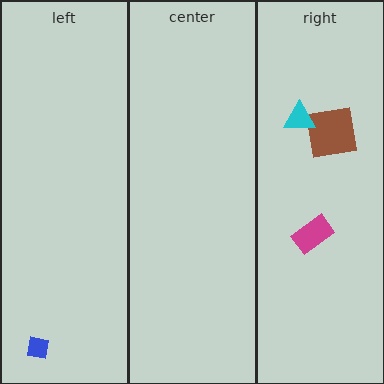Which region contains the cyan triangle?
The right region.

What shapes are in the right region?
The brown square, the magenta rectangle, the cyan triangle.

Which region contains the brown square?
The right region.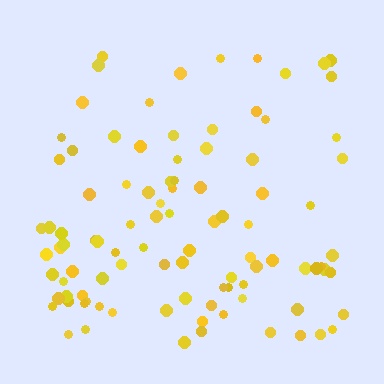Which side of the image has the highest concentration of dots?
The bottom.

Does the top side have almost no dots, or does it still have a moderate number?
Still a moderate number, just noticeably fewer than the bottom.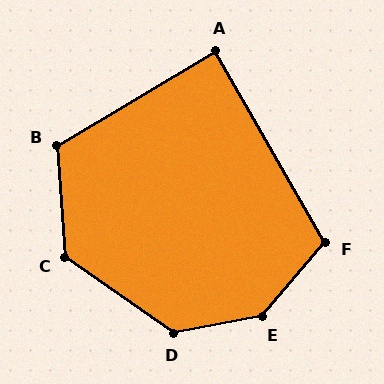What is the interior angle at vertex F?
Approximately 109 degrees (obtuse).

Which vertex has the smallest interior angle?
A, at approximately 89 degrees.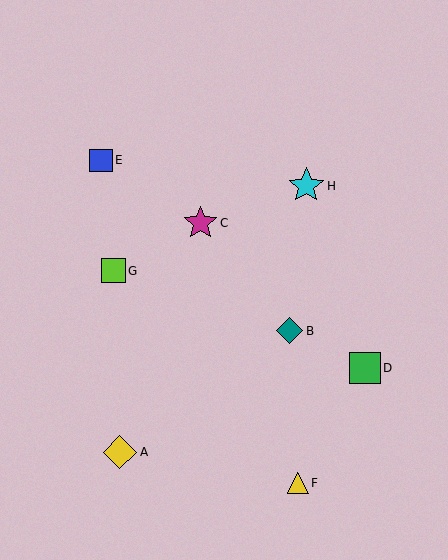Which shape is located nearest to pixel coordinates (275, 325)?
The teal diamond (labeled B) at (290, 331) is nearest to that location.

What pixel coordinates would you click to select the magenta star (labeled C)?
Click at (201, 223) to select the magenta star C.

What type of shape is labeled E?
Shape E is a blue square.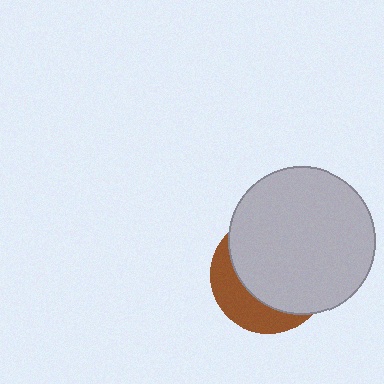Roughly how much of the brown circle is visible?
A small part of it is visible (roughly 31%).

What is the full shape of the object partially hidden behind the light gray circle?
The partially hidden object is a brown circle.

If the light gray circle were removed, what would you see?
You would see the complete brown circle.